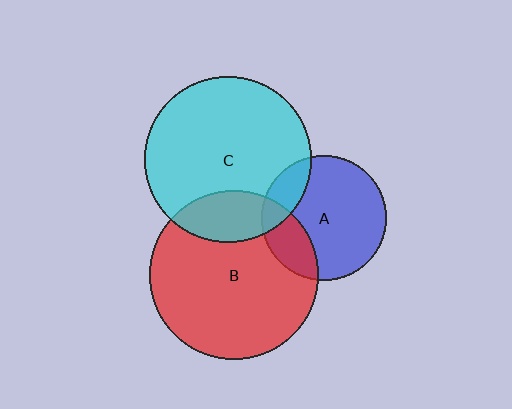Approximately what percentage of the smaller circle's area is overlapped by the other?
Approximately 20%.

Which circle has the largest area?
Circle B (red).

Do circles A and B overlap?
Yes.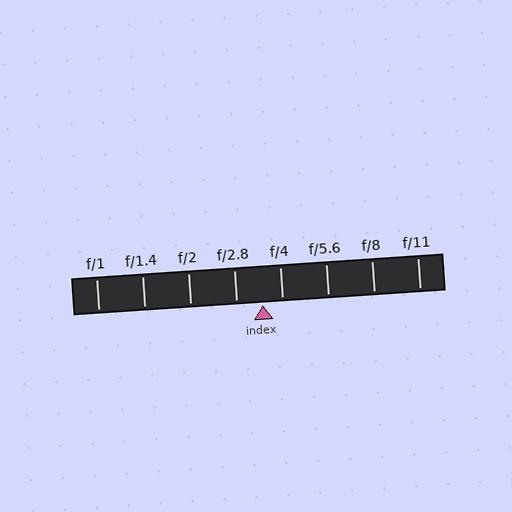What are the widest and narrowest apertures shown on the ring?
The widest aperture shown is f/1 and the narrowest is f/11.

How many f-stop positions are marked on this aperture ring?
There are 8 f-stop positions marked.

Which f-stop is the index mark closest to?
The index mark is closest to f/4.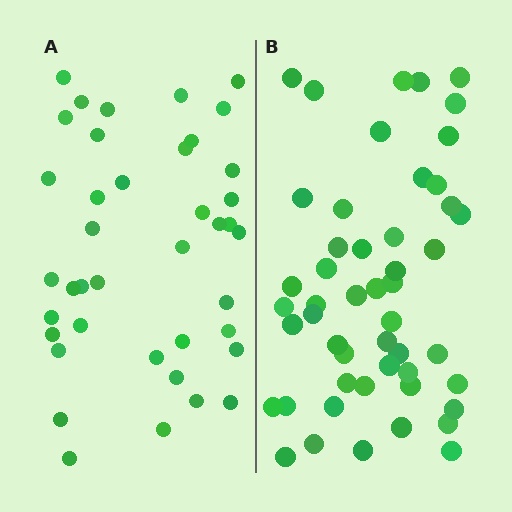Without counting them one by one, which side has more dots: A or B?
Region B (the right region) has more dots.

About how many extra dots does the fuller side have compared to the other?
Region B has roughly 10 or so more dots than region A.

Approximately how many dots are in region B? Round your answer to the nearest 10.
About 50 dots.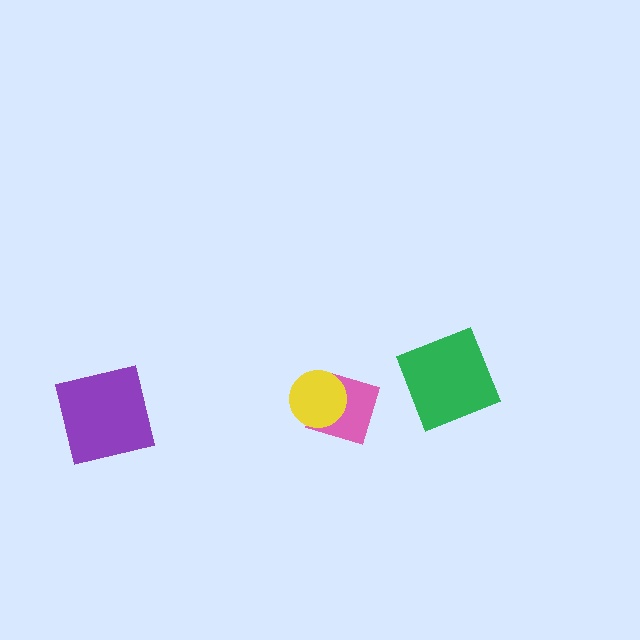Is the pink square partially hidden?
Yes, it is partially covered by another shape.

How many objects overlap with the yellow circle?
1 object overlaps with the yellow circle.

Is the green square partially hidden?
No, no other shape covers it.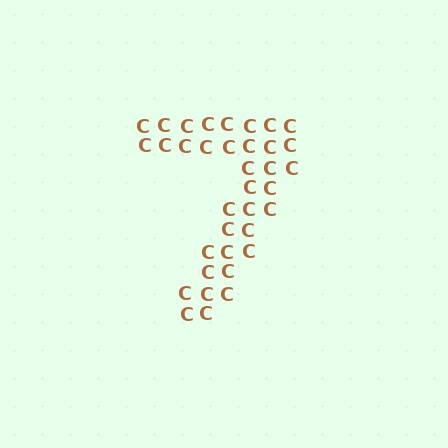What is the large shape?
The large shape is the digit 7.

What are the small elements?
The small elements are letter C's.